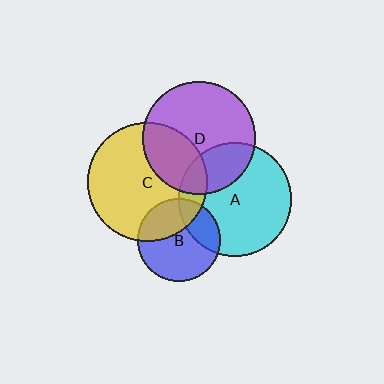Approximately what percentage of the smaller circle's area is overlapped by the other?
Approximately 30%.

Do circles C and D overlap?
Yes.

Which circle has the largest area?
Circle C (yellow).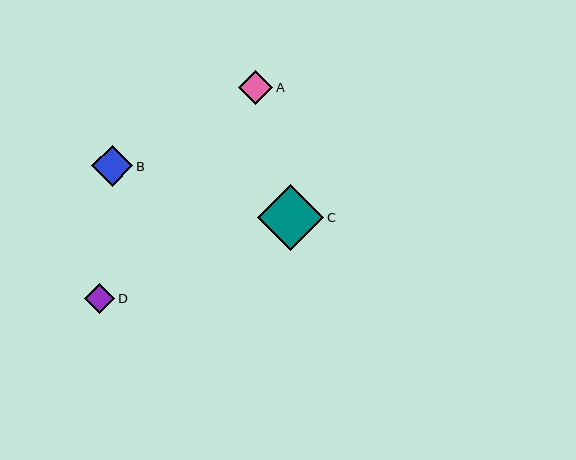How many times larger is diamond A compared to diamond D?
Diamond A is approximately 1.1 times the size of diamond D.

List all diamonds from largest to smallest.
From largest to smallest: C, B, A, D.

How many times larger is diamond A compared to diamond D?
Diamond A is approximately 1.1 times the size of diamond D.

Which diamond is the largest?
Diamond C is the largest with a size of approximately 66 pixels.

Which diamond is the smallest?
Diamond D is the smallest with a size of approximately 30 pixels.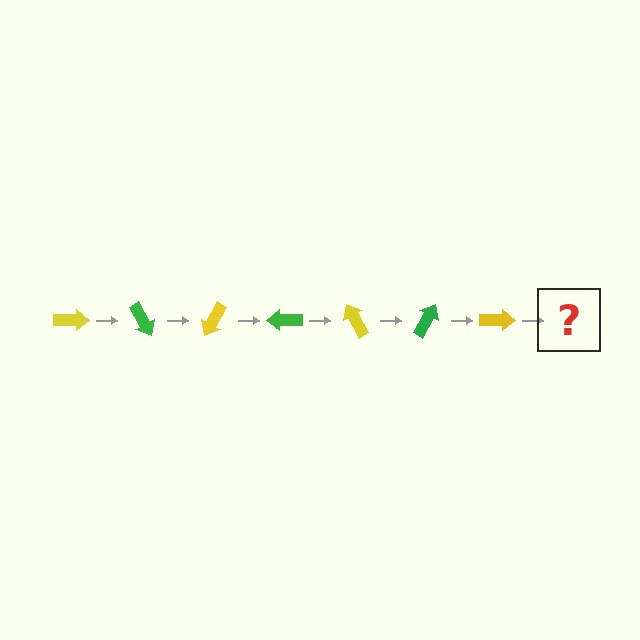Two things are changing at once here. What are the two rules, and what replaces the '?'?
The two rules are that it rotates 60 degrees each step and the color cycles through yellow and green. The '?' should be a green arrow, rotated 420 degrees from the start.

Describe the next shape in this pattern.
It should be a green arrow, rotated 420 degrees from the start.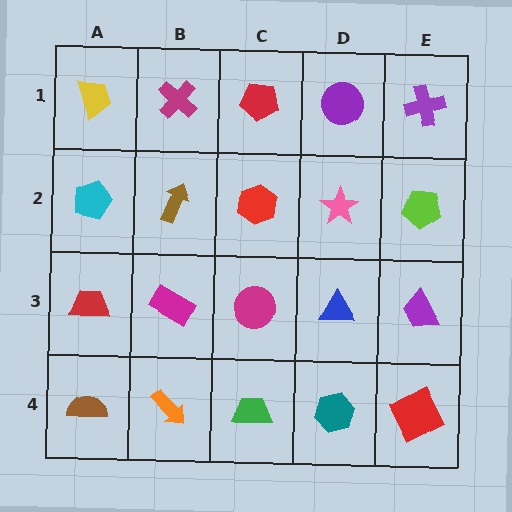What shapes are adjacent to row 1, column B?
A brown arrow (row 2, column B), a yellow trapezoid (row 1, column A), a red pentagon (row 1, column C).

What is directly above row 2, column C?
A red pentagon.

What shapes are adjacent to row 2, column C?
A red pentagon (row 1, column C), a magenta circle (row 3, column C), a brown arrow (row 2, column B), a pink star (row 2, column D).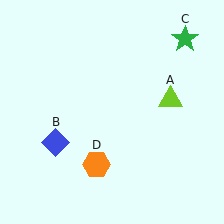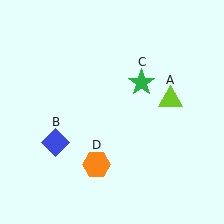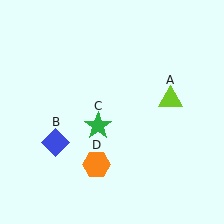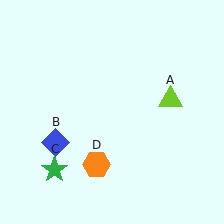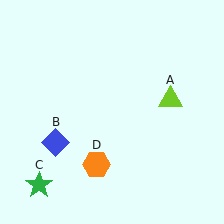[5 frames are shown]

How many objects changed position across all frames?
1 object changed position: green star (object C).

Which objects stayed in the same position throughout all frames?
Lime triangle (object A) and blue diamond (object B) and orange hexagon (object D) remained stationary.